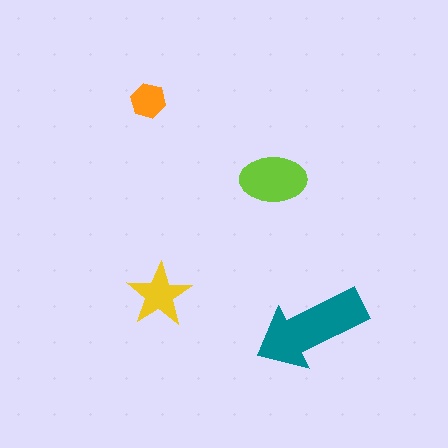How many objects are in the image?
There are 4 objects in the image.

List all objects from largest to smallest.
The teal arrow, the lime ellipse, the yellow star, the orange hexagon.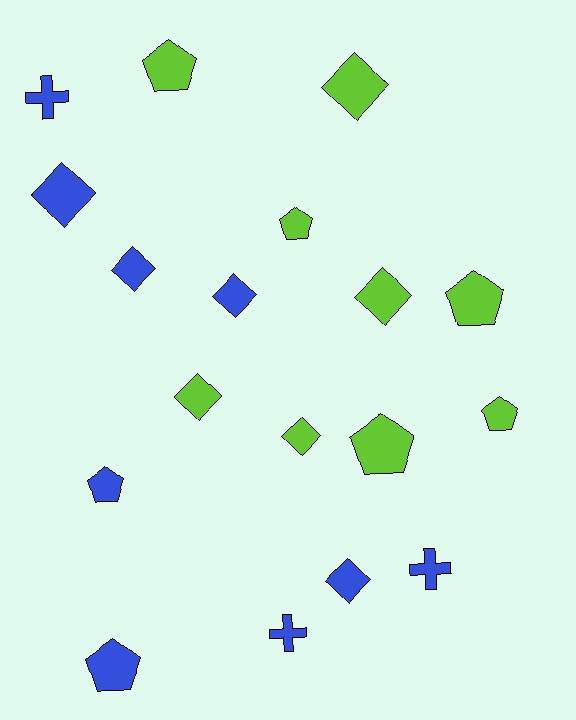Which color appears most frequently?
Blue, with 9 objects.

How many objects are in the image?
There are 18 objects.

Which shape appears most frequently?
Diamond, with 8 objects.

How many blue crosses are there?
There are 3 blue crosses.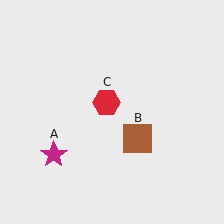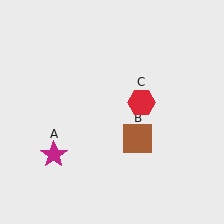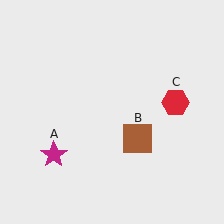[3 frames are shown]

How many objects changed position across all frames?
1 object changed position: red hexagon (object C).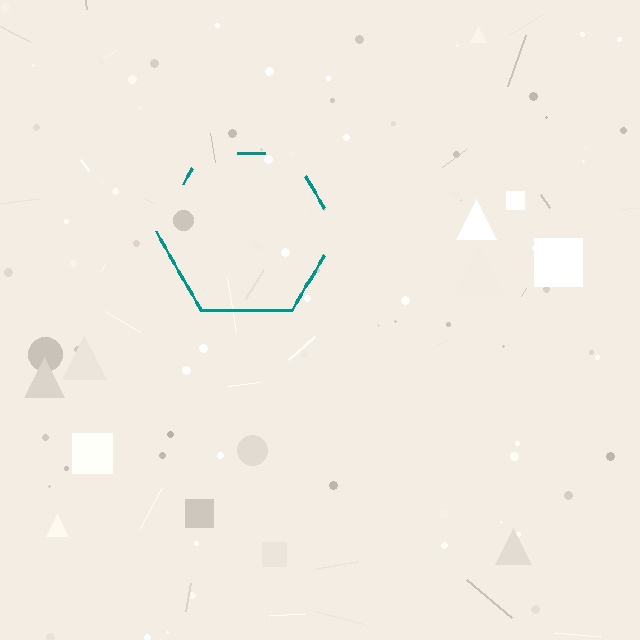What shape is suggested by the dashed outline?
The dashed outline suggests a hexagon.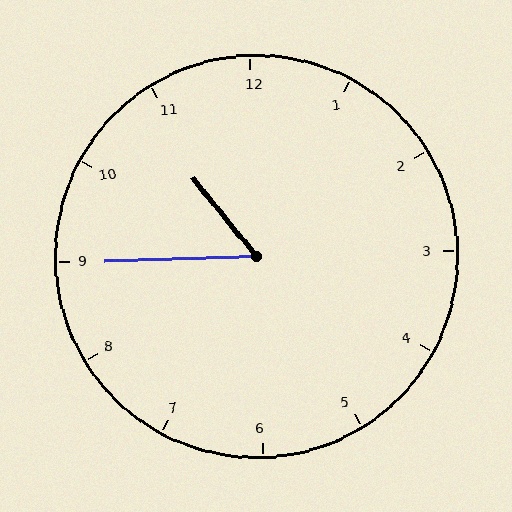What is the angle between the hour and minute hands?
Approximately 52 degrees.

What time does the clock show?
10:45.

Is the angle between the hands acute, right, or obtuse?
It is acute.